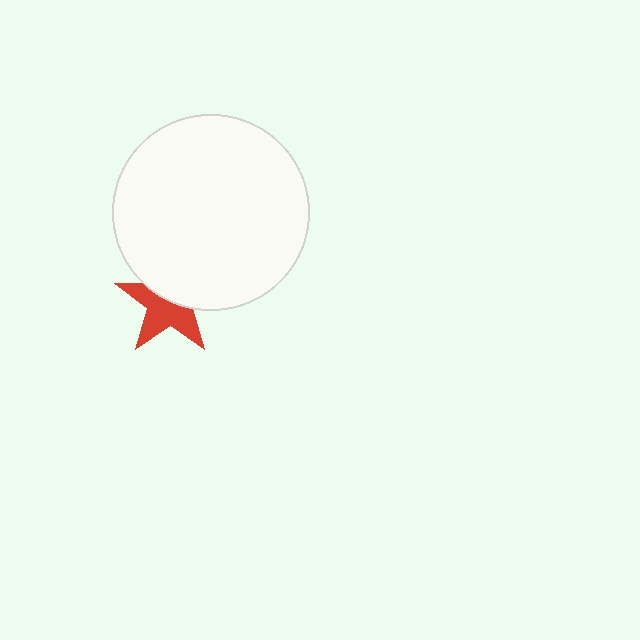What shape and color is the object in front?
The object in front is a white circle.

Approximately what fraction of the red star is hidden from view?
Roughly 44% of the red star is hidden behind the white circle.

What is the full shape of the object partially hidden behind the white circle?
The partially hidden object is a red star.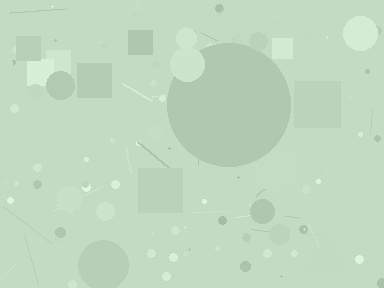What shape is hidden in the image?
A circle is hidden in the image.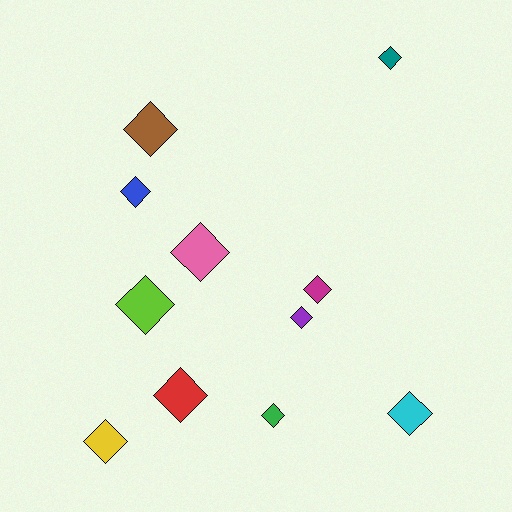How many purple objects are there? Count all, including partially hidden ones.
There is 1 purple object.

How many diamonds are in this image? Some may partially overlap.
There are 11 diamonds.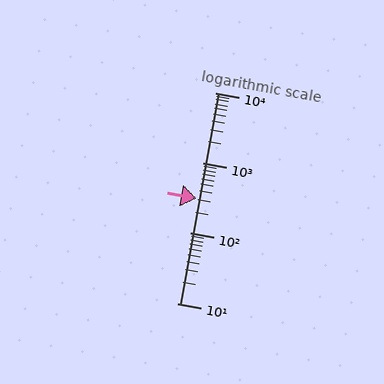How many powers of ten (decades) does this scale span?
The scale spans 3 decades, from 10 to 10000.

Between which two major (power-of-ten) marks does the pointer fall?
The pointer is between 100 and 1000.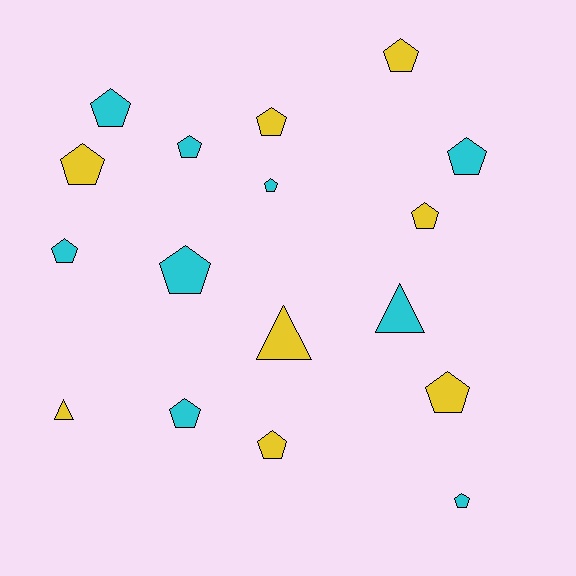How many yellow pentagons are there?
There are 6 yellow pentagons.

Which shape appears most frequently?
Pentagon, with 14 objects.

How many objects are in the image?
There are 17 objects.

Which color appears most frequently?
Cyan, with 9 objects.